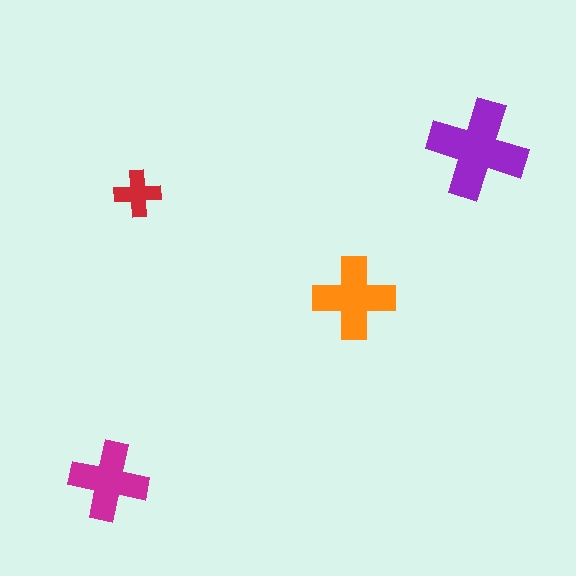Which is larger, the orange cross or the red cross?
The orange one.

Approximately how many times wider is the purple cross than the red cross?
About 2 times wider.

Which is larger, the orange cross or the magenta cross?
The orange one.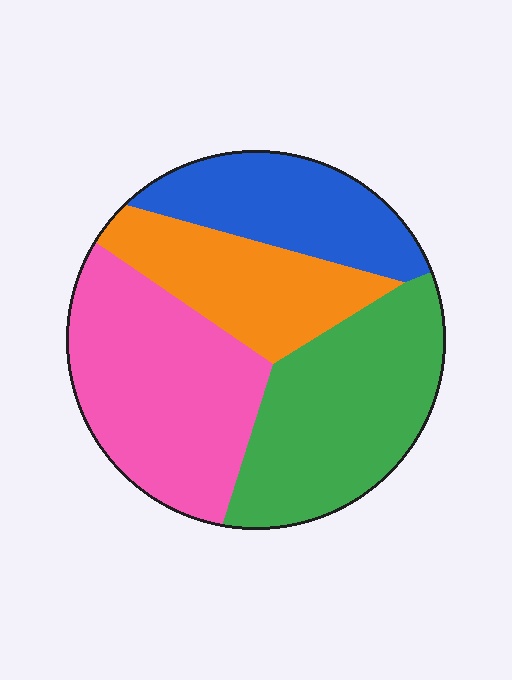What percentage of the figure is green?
Green takes up between a sixth and a third of the figure.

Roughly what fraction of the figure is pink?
Pink covers 32% of the figure.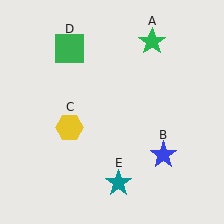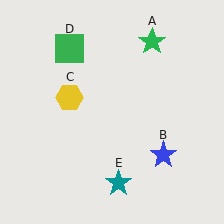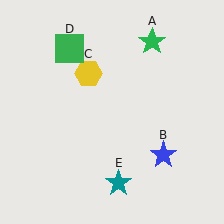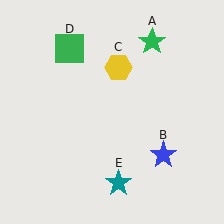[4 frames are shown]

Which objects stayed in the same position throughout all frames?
Green star (object A) and blue star (object B) and green square (object D) and teal star (object E) remained stationary.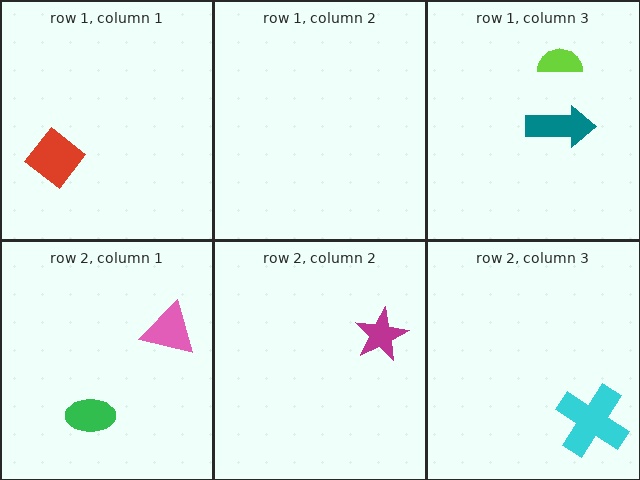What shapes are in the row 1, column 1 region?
The red diamond.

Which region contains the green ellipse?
The row 2, column 1 region.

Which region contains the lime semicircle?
The row 1, column 3 region.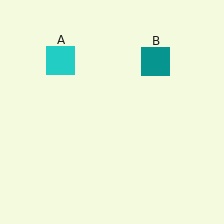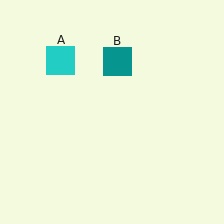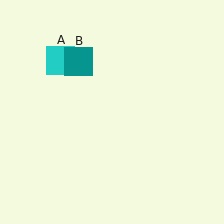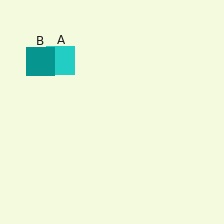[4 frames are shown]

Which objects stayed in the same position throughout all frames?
Cyan square (object A) remained stationary.